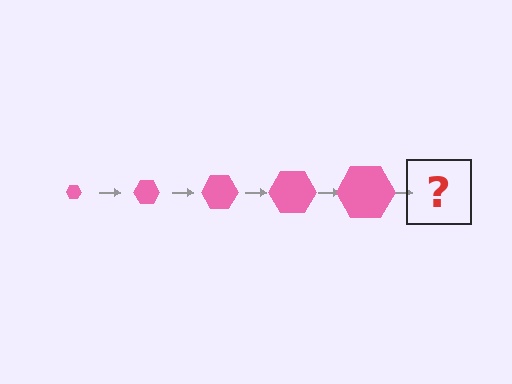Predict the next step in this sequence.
The next step is a pink hexagon, larger than the previous one.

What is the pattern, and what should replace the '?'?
The pattern is that the hexagon gets progressively larger each step. The '?' should be a pink hexagon, larger than the previous one.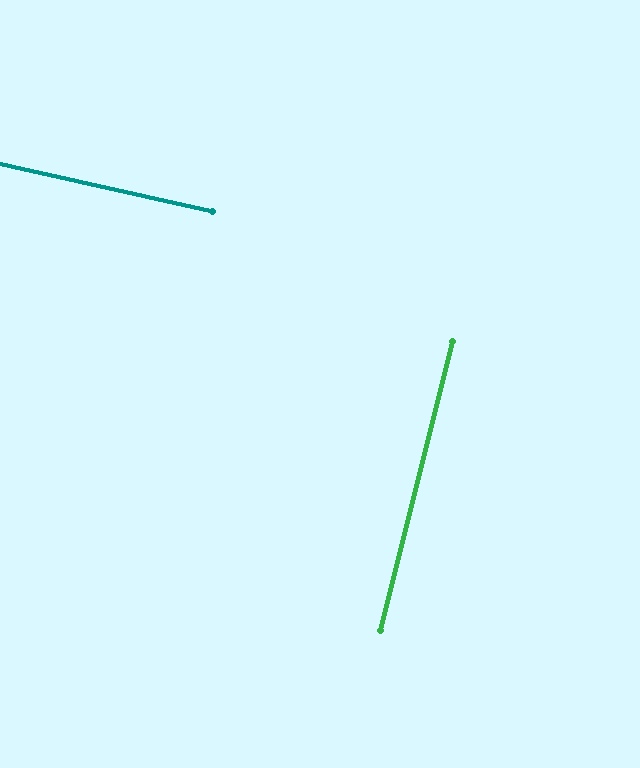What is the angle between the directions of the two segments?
Approximately 89 degrees.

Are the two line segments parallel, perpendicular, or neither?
Perpendicular — they meet at approximately 89°.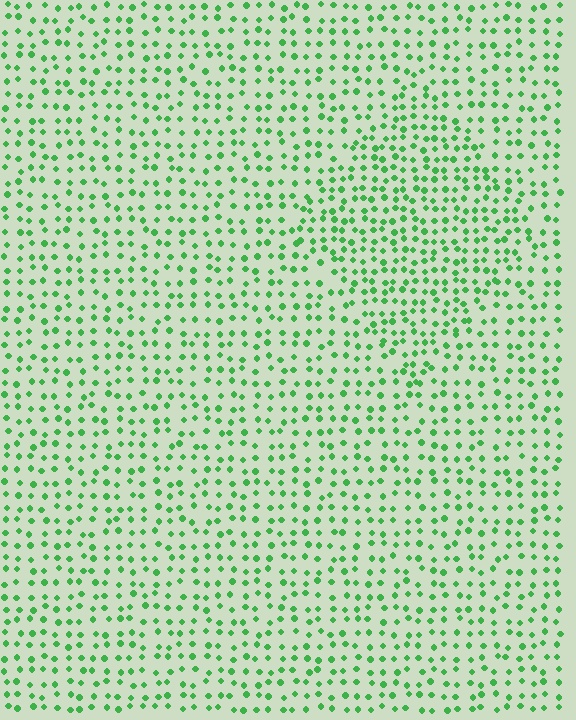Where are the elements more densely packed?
The elements are more densely packed inside the diamond boundary.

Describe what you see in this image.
The image contains small green elements arranged at two different densities. A diamond-shaped region is visible where the elements are more densely packed than the surrounding area.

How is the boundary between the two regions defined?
The boundary is defined by a change in element density (approximately 1.5x ratio). All elements are the same color, size, and shape.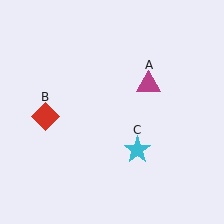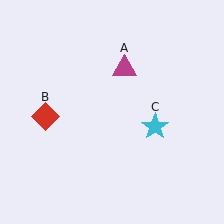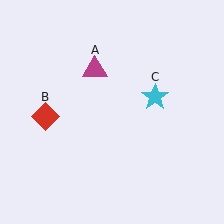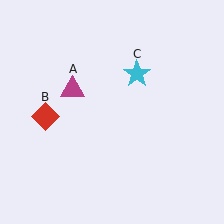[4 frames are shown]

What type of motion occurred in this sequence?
The magenta triangle (object A), cyan star (object C) rotated counterclockwise around the center of the scene.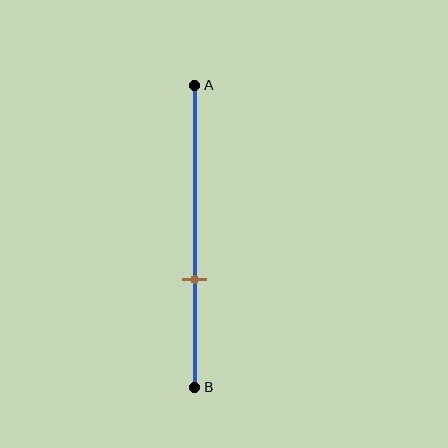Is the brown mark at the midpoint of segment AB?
No, the mark is at about 65% from A, not at the 50% midpoint.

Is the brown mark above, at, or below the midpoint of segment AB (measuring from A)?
The brown mark is below the midpoint of segment AB.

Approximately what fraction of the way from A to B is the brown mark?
The brown mark is approximately 65% of the way from A to B.